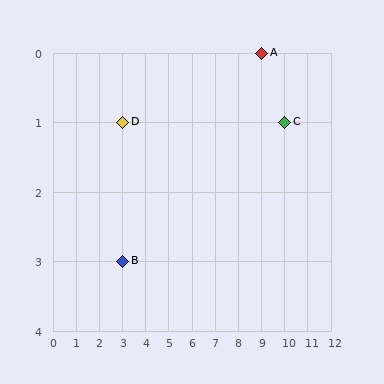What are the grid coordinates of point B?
Point B is at grid coordinates (3, 3).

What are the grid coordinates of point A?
Point A is at grid coordinates (9, 0).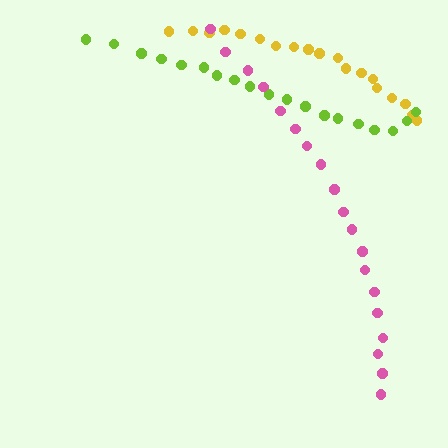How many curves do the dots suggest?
There are 3 distinct paths.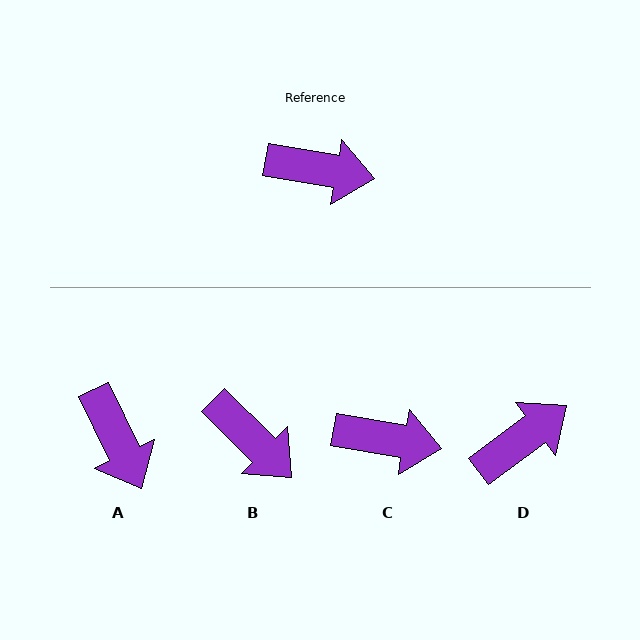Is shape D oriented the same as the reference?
No, it is off by about 47 degrees.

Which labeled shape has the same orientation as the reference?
C.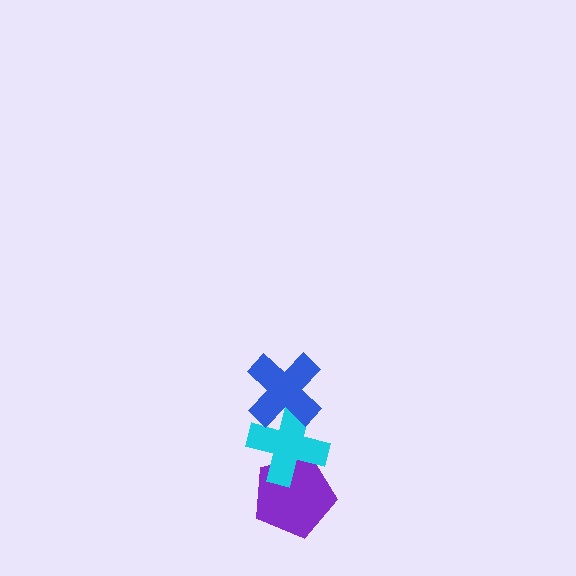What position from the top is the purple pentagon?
The purple pentagon is 3rd from the top.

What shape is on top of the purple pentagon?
The cyan cross is on top of the purple pentagon.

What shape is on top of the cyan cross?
The blue cross is on top of the cyan cross.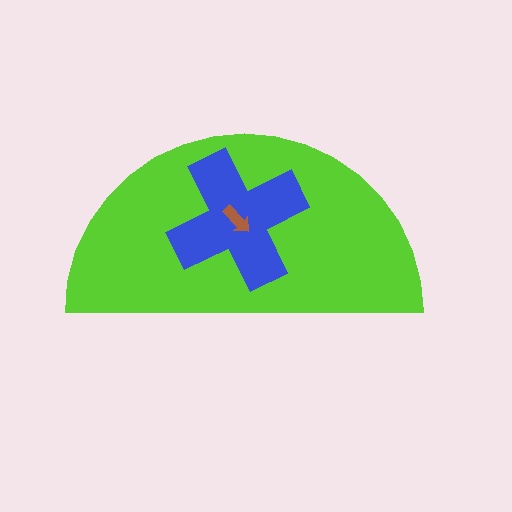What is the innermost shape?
The brown arrow.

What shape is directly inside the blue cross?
The brown arrow.